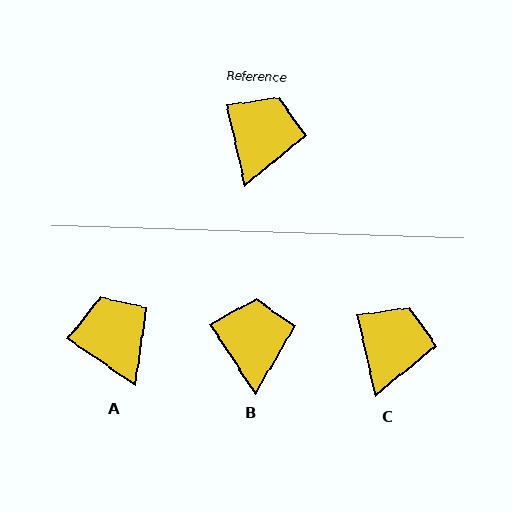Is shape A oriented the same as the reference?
No, it is off by about 43 degrees.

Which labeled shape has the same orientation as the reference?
C.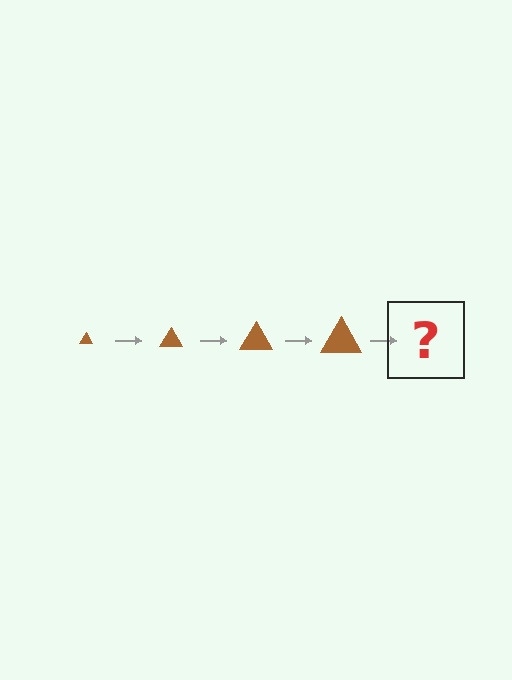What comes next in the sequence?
The next element should be a brown triangle, larger than the previous one.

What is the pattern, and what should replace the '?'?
The pattern is that the triangle gets progressively larger each step. The '?' should be a brown triangle, larger than the previous one.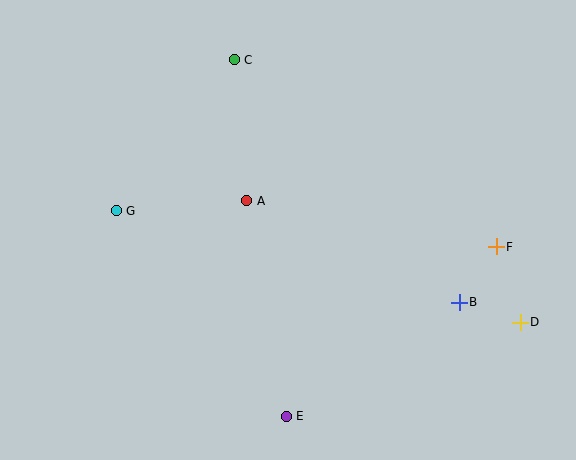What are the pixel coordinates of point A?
Point A is at (247, 201).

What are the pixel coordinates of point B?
Point B is at (459, 302).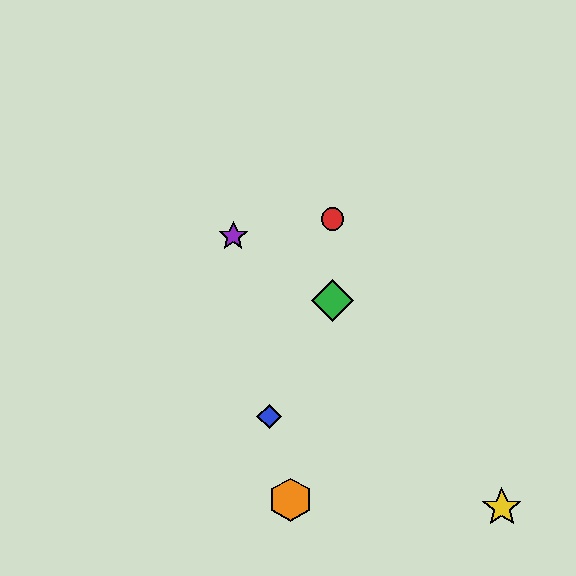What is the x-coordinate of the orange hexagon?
The orange hexagon is at x≈290.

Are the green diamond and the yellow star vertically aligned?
No, the green diamond is at x≈333 and the yellow star is at x≈502.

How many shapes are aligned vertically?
2 shapes (the red circle, the green diamond) are aligned vertically.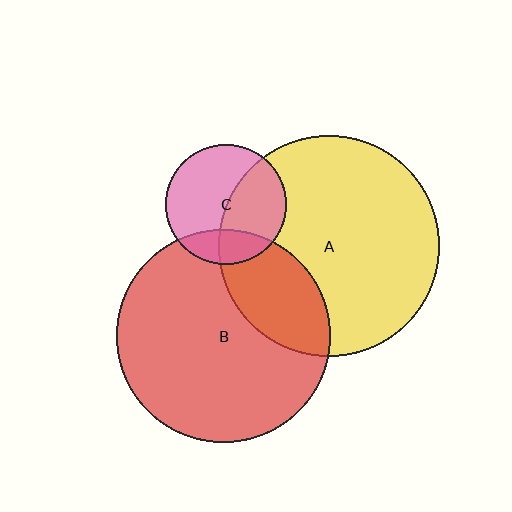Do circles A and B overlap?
Yes.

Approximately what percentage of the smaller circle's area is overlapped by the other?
Approximately 25%.